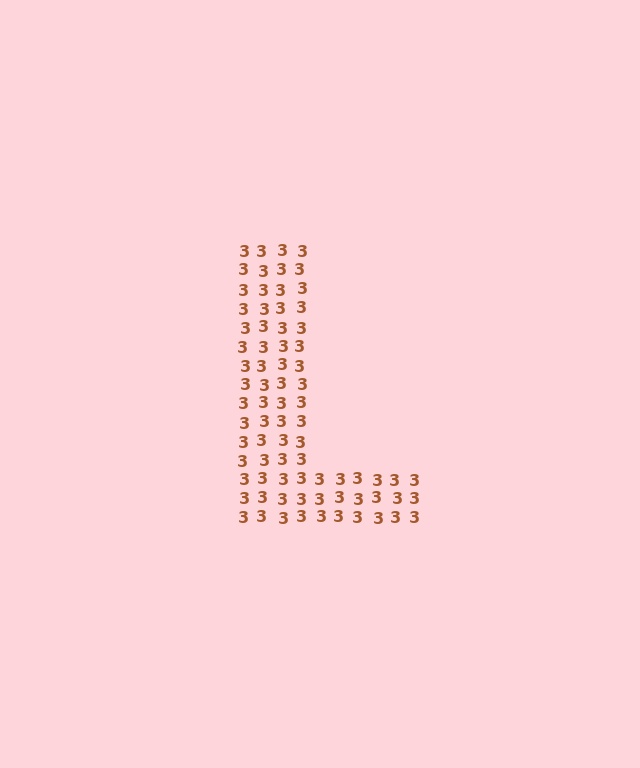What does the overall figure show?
The overall figure shows the letter L.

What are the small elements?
The small elements are digit 3's.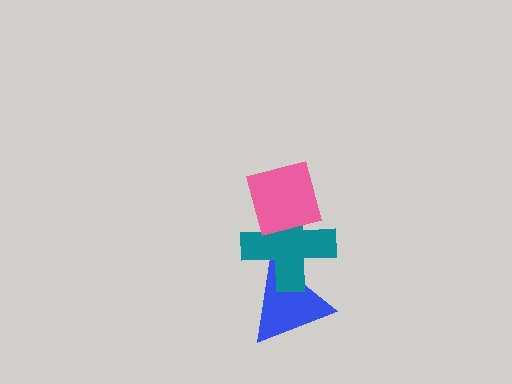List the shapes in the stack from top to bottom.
From top to bottom: the pink square, the teal cross, the blue triangle.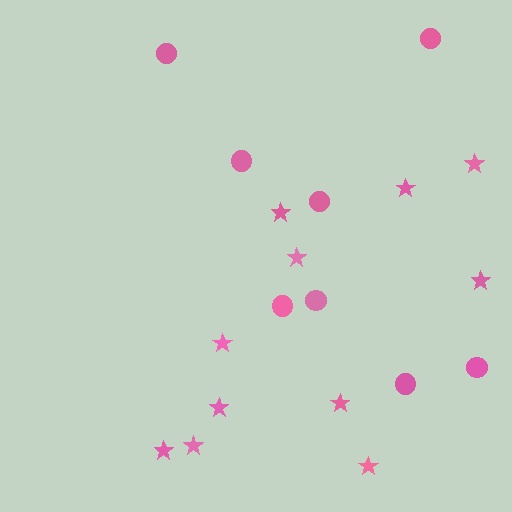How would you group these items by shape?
There are 2 groups: one group of stars (11) and one group of circles (8).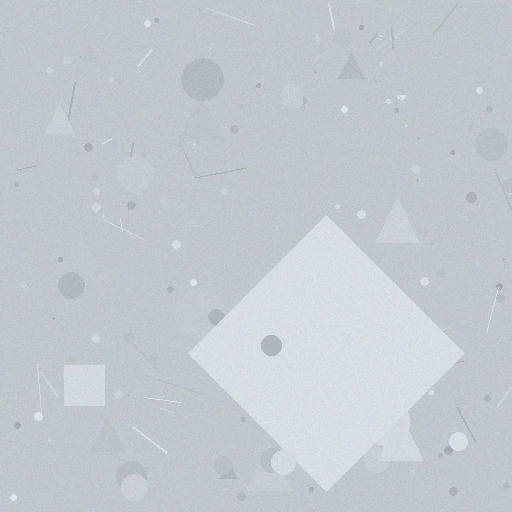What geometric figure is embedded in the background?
A diamond is embedded in the background.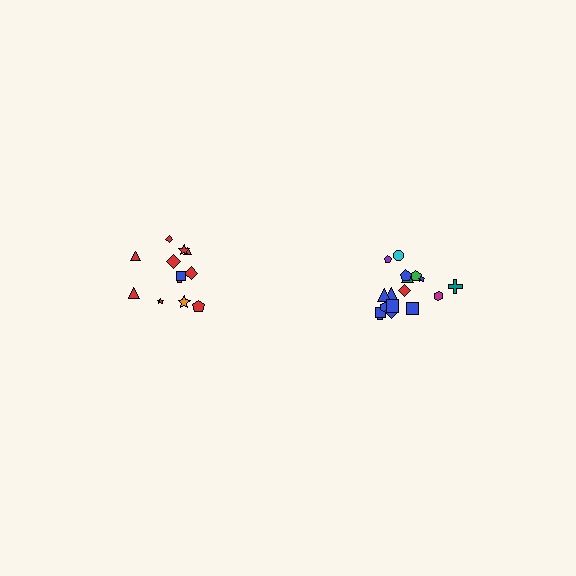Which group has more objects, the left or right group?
The right group.